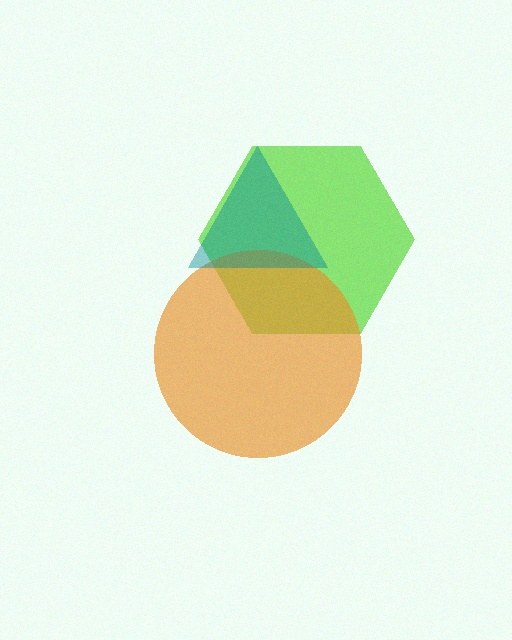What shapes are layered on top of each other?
The layered shapes are: a lime hexagon, an orange circle, a teal triangle.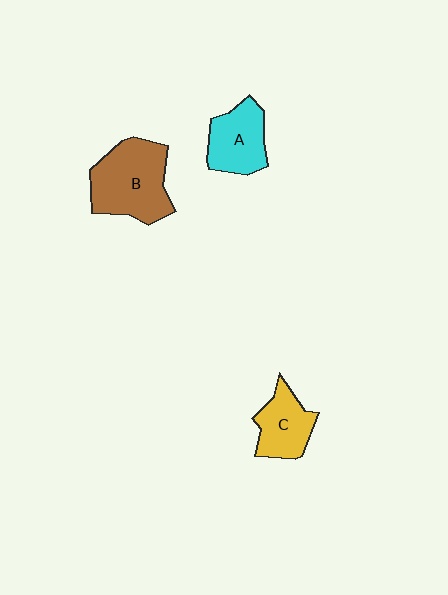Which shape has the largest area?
Shape B (brown).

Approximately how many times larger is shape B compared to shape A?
Approximately 1.5 times.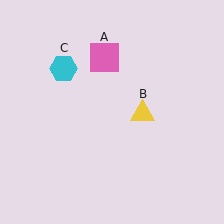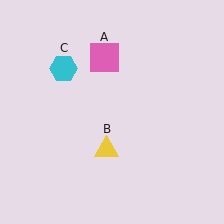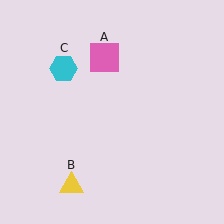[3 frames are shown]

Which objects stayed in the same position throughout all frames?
Pink square (object A) and cyan hexagon (object C) remained stationary.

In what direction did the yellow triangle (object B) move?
The yellow triangle (object B) moved down and to the left.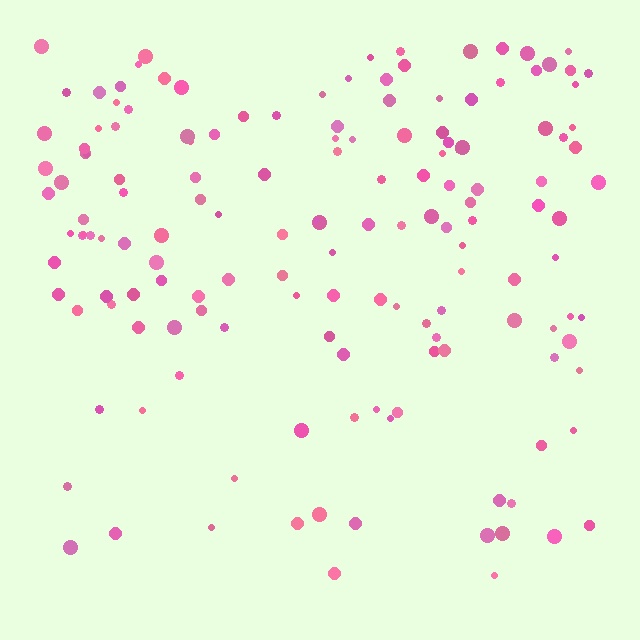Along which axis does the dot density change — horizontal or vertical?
Vertical.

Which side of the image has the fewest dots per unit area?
The bottom.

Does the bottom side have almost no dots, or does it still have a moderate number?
Still a moderate number, just noticeably fewer than the top.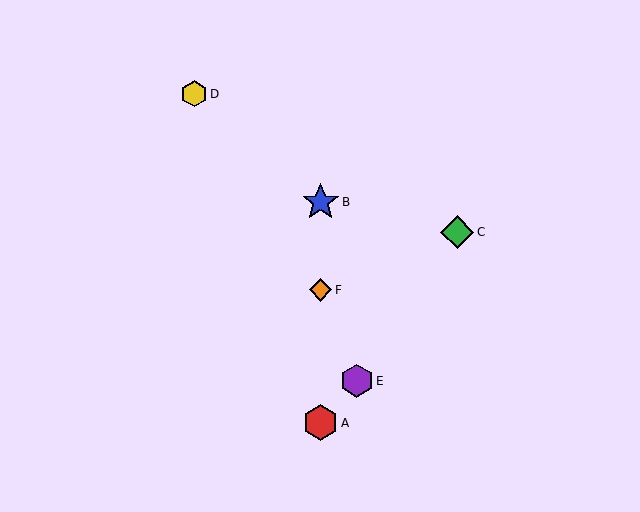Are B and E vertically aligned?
No, B is at x≈321 and E is at x≈357.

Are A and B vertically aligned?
Yes, both are at x≈321.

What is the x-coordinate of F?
Object F is at x≈321.